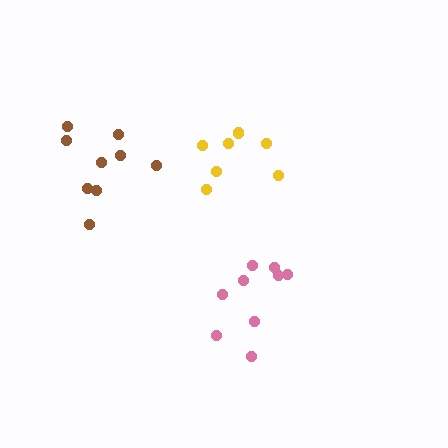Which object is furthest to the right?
The yellow cluster is rightmost.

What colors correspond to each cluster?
The clusters are colored: pink, brown, yellow.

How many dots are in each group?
Group 1: 9 dots, Group 2: 9 dots, Group 3: 8 dots (26 total).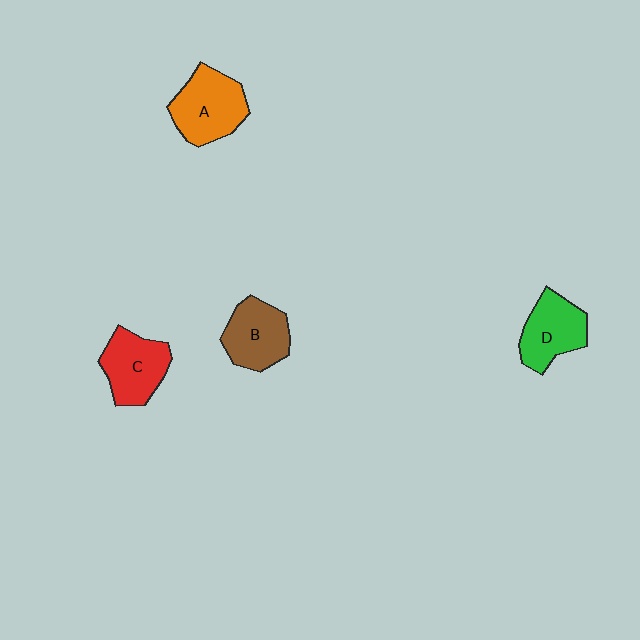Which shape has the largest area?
Shape A (orange).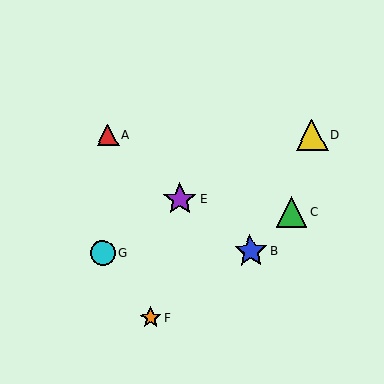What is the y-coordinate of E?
Object E is at y≈199.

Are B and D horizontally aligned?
No, B is at y≈251 and D is at y≈135.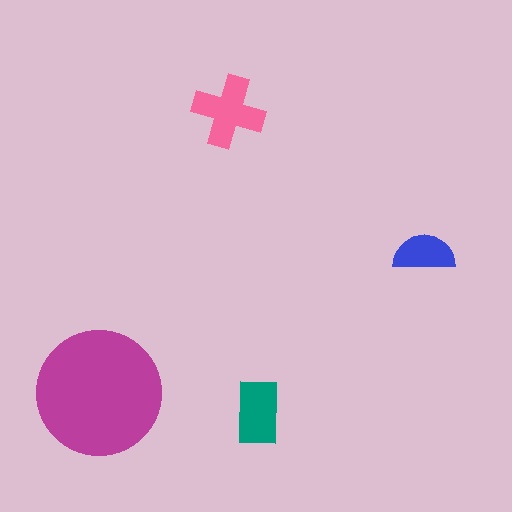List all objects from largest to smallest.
The magenta circle, the pink cross, the teal rectangle, the blue semicircle.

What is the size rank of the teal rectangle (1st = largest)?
3rd.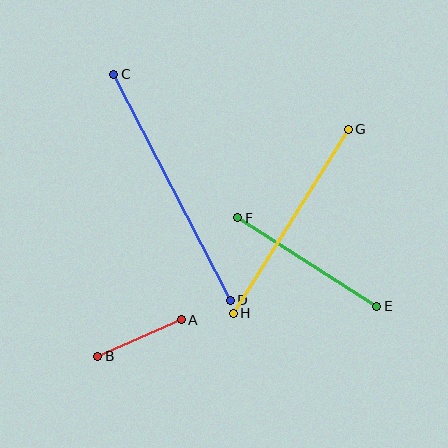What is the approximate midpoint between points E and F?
The midpoint is at approximately (307, 262) pixels.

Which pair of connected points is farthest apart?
Points C and D are farthest apart.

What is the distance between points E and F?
The distance is approximately 165 pixels.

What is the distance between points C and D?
The distance is approximately 254 pixels.